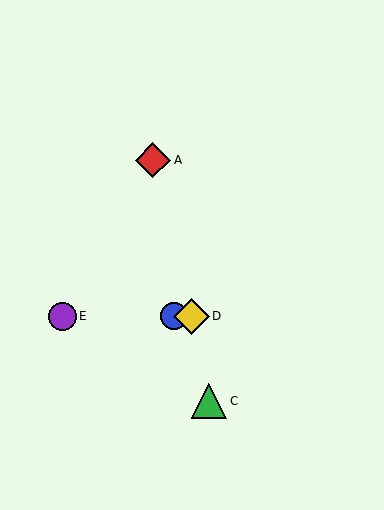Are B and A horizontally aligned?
No, B is at y≈316 and A is at y≈160.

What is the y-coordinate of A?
Object A is at y≈160.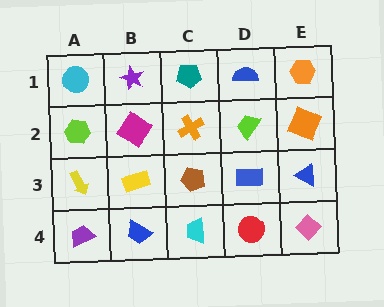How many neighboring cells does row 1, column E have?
2.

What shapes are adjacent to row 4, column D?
A blue rectangle (row 3, column D), a cyan trapezoid (row 4, column C), a pink diamond (row 4, column E).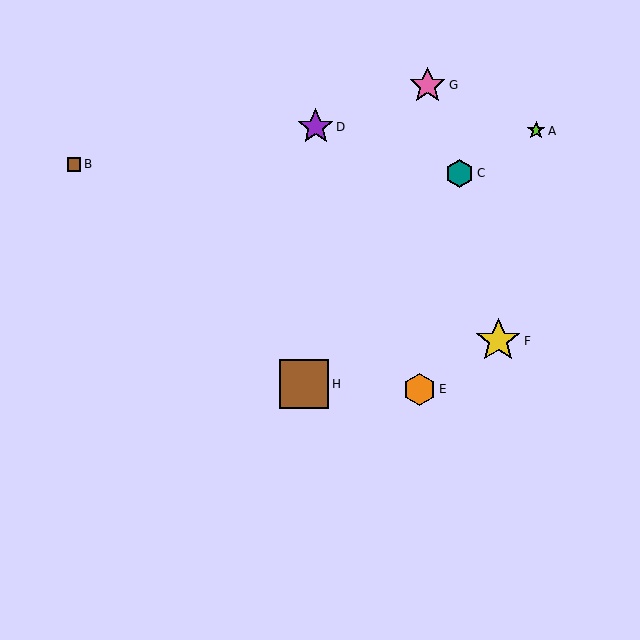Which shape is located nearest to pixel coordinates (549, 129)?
The lime star (labeled A) at (536, 131) is nearest to that location.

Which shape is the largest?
The brown square (labeled H) is the largest.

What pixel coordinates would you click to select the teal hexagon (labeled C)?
Click at (460, 173) to select the teal hexagon C.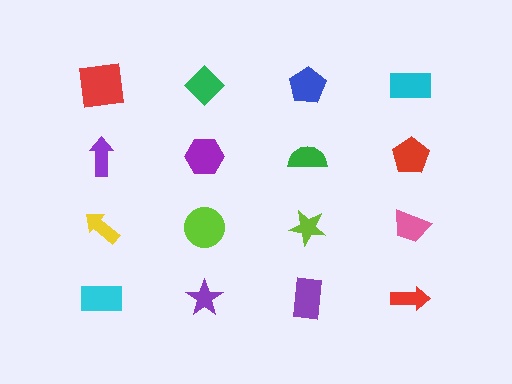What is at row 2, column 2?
A purple hexagon.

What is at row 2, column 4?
A red pentagon.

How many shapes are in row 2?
4 shapes.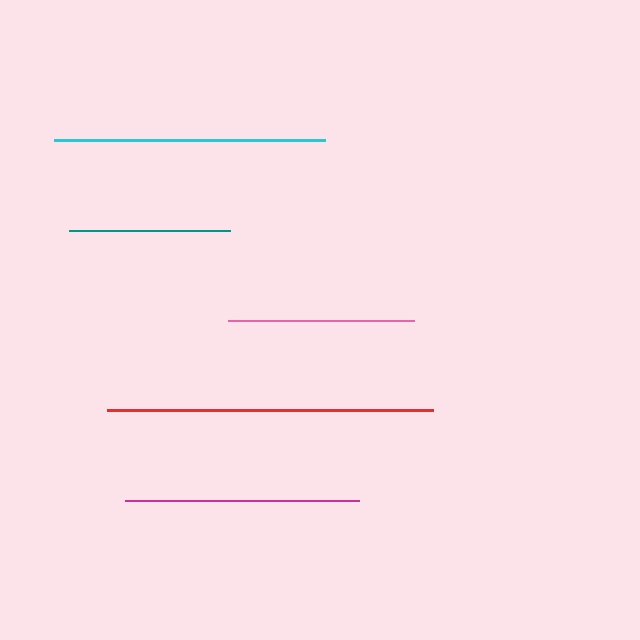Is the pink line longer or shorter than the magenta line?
The magenta line is longer than the pink line.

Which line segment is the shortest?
The teal line is the shortest at approximately 160 pixels.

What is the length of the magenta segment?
The magenta segment is approximately 234 pixels long.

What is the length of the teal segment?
The teal segment is approximately 160 pixels long.